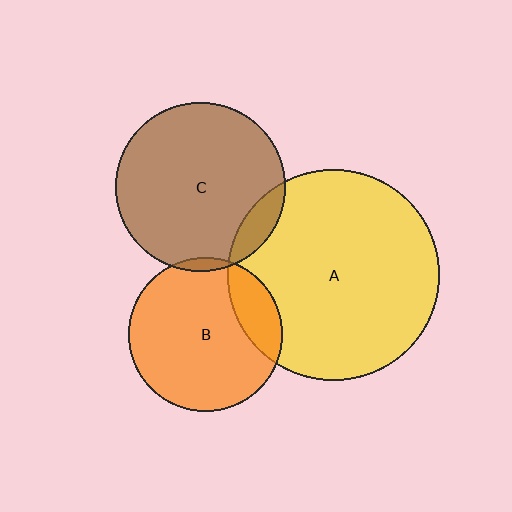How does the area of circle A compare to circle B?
Approximately 1.9 times.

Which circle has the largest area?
Circle A (yellow).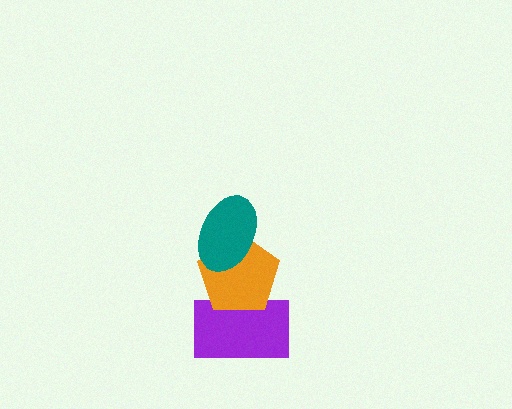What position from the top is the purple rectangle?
The purple rectangle is 3rd from the top.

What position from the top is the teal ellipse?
The teal ellipse is 1st from the top.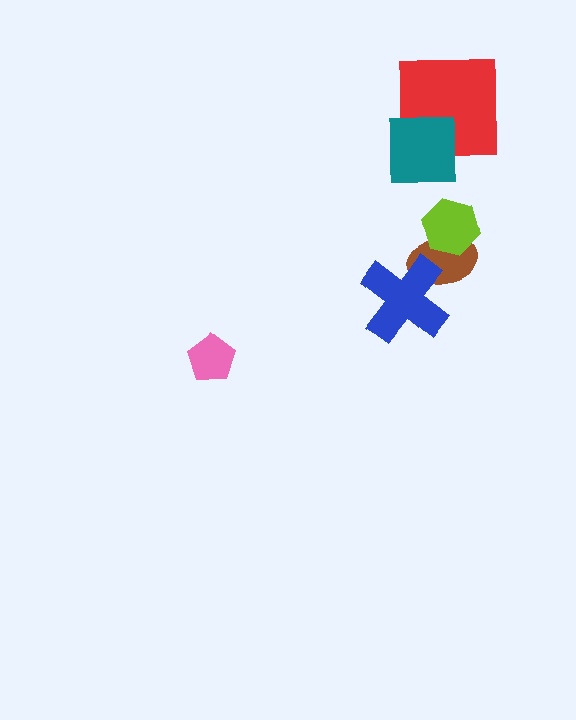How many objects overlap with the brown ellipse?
2 objects overlap with the brown ellipse.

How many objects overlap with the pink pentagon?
0 objects overlap with the pink pentagon.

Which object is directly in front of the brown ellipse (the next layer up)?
The blue cross is directly in front of the brown ellipse.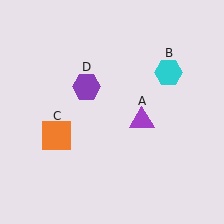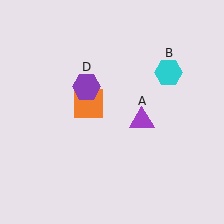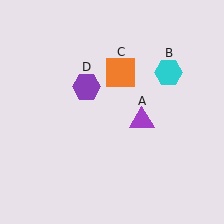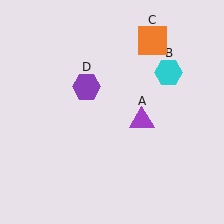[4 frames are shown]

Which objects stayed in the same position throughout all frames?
Purple triangle (object A) and cyan hexagon (object B) and purple hexagon (object D) remained stationary.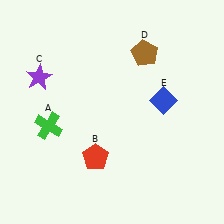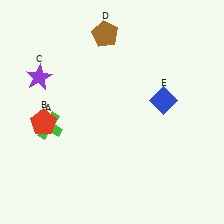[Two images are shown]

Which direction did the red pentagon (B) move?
The red pentagon (B) moved left.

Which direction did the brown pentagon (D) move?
The brown pentagon (D) moved left.